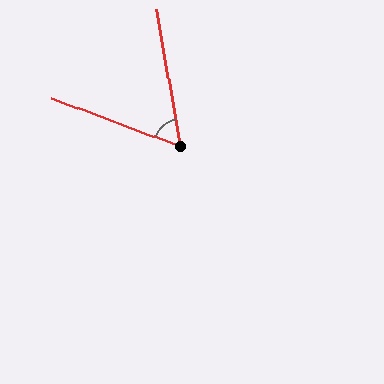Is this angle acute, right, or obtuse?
It is acute.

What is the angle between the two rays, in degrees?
Approximately 59 degrees.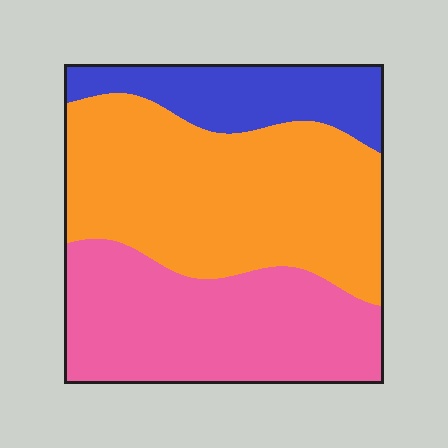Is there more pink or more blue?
Pink.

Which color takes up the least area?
Blue, at roughly 15%.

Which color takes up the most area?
Orange, at roughly 45%.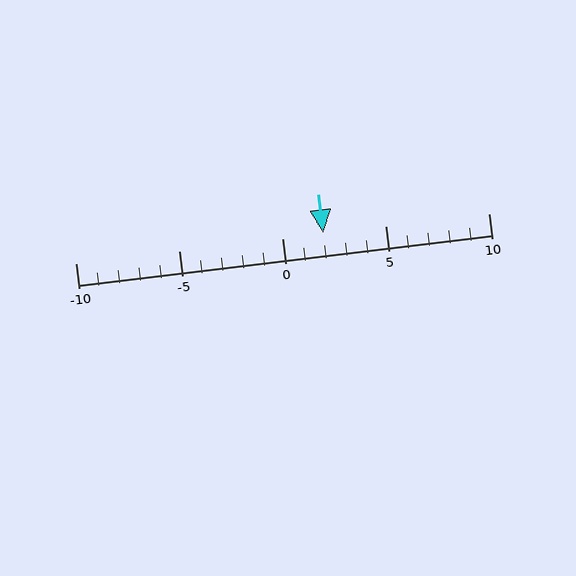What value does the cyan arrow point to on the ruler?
The cyan arrow points to approximately 2.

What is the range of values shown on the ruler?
The ruler shows values from -10 to 10.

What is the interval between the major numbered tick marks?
The major tick marks are spaced 5 units apart.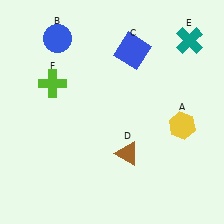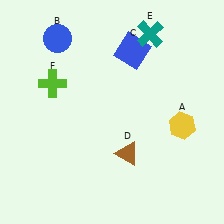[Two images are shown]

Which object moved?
The teal cross (E) moved left.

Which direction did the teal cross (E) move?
The teal cross (E) moved left.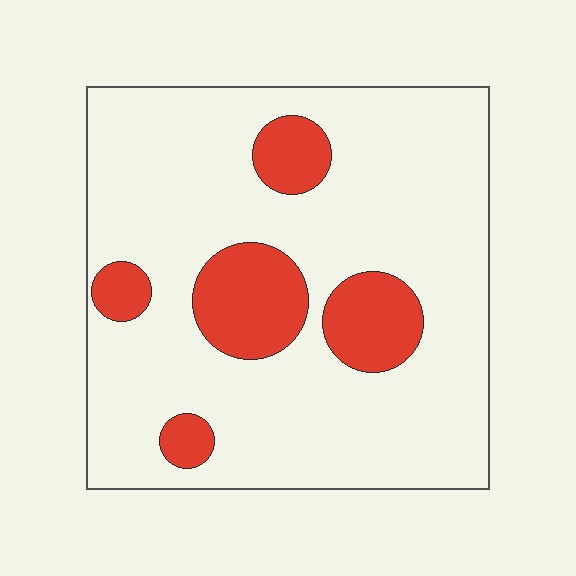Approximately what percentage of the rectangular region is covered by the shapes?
Approximately 20%.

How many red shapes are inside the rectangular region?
5.